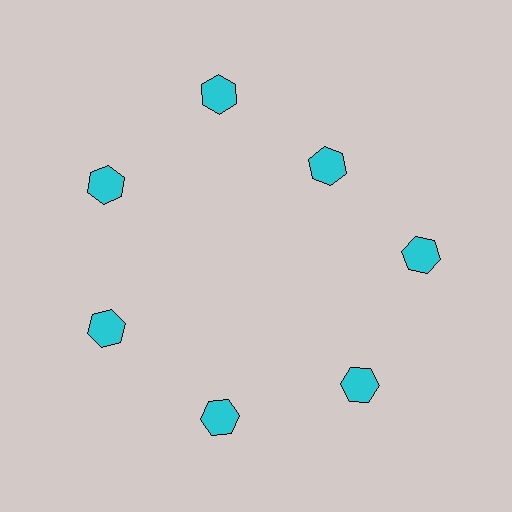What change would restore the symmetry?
The symmetry would be restored by moving it outward, back onto the ring so that all 7 hexagons sit at equal angles and equal distance from the center.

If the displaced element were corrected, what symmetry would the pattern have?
It would have 7-fold rotational symmetry — the pattern would map onto itself every 51 degrees.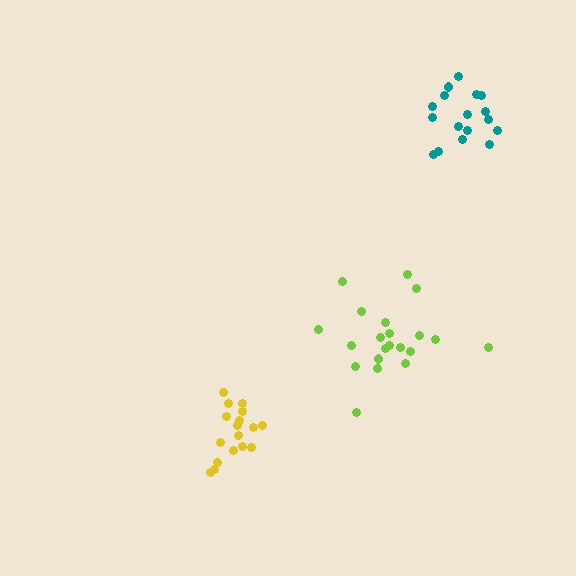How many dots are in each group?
Group 1: 21 dots, Group 2: 17 dots, Group 3: 17 dots (55 total).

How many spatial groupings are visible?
There are 3 spatial groupings.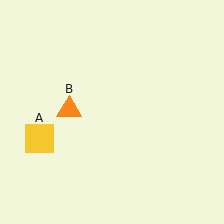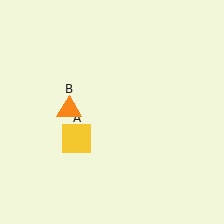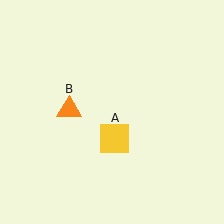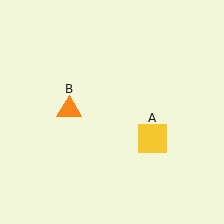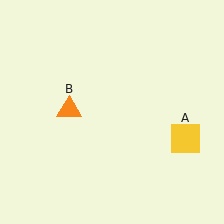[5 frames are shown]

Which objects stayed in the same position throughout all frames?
Orange triangle (object B) remained stationary.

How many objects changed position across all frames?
1 object changed position: yellow square (object A).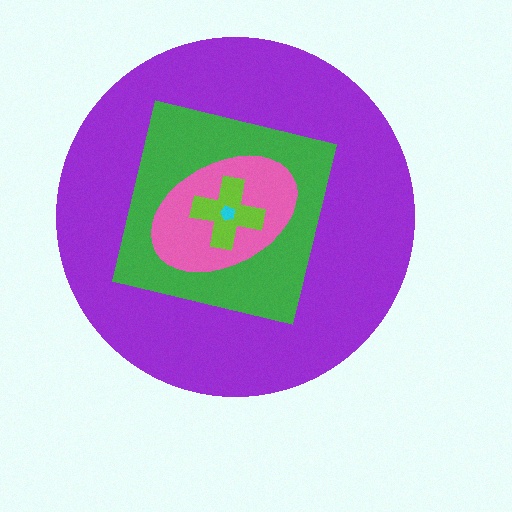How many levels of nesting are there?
5.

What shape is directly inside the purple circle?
The green square.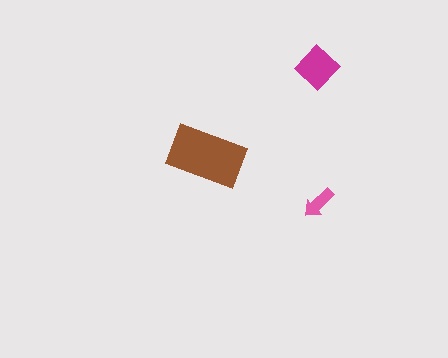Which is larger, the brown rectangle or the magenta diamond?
The brown rectangle.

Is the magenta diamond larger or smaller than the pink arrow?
Larger.